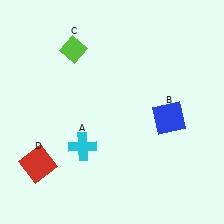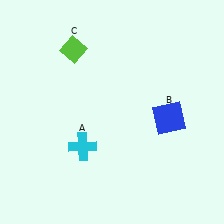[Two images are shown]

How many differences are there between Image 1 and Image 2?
There is 1 difference between the two images.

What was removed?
The red square (D) was removed in Image 2.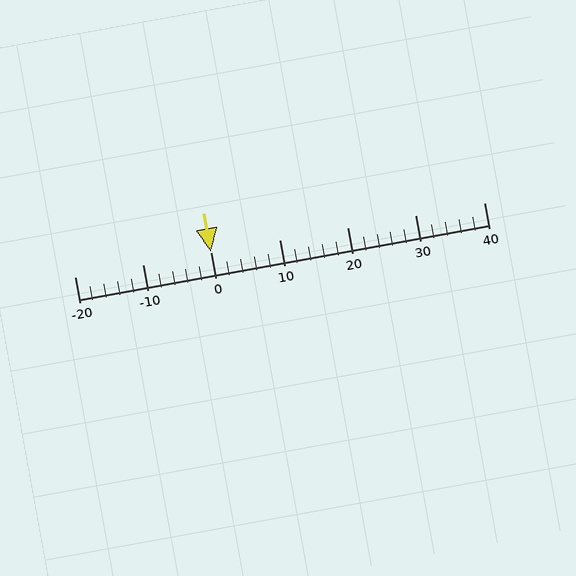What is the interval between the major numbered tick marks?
The major tick marks are spaced 10 units apart.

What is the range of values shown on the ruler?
The ruler shows values from -20 to 40.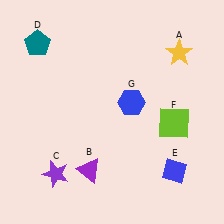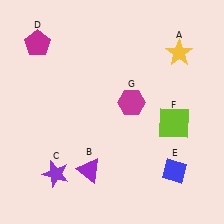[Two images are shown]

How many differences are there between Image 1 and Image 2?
There are 2 differences between the two images.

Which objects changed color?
D changed from teal to magenta. G changed from blue to magenta.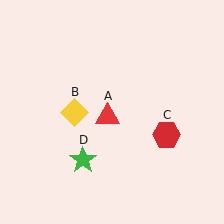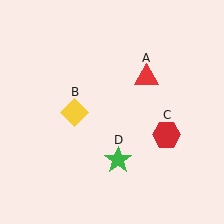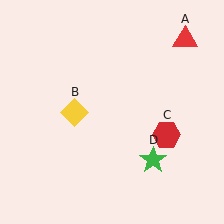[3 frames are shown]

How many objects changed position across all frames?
2 objects changed position: red triangle (object A), green star (object D).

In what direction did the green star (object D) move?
The green star (object D) moved right.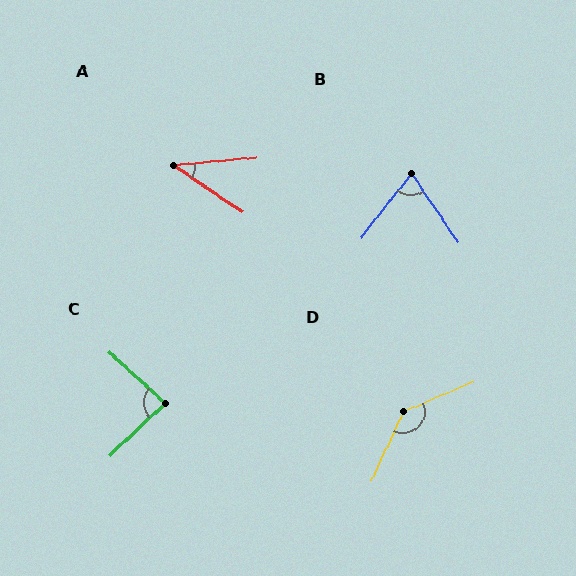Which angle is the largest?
D, at approximately 138 degrees.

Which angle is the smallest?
A, at approximately 39 degrees.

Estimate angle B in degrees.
Approximately 72 degrees.